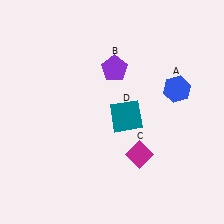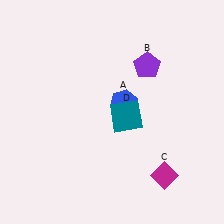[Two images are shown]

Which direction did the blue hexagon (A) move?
The blue hexagon (A) moved left.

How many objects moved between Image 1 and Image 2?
3 objects moved between the two images.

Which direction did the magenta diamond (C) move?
The magenta diamond (C) moved right.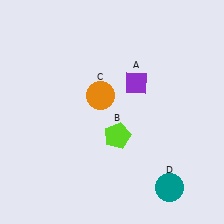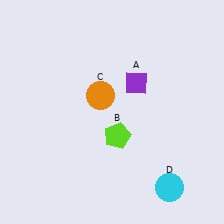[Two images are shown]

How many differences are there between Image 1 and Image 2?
There is 1 difference between the two images.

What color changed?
The circle (D) changed from teal in Image 1 to cyan in Image 2.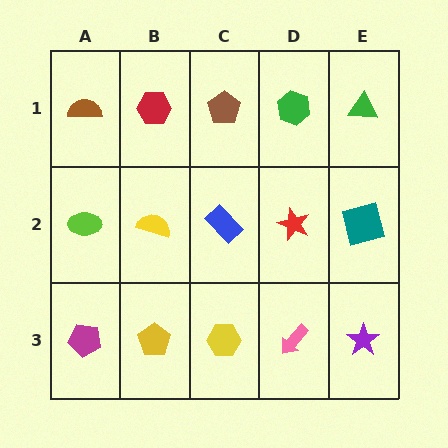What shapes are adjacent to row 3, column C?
A blue rectangle (row 2, column C), a yellow pentagon (row 3, column B), a pink arrow (row 3, column D).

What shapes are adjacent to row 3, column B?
A yellow semicircle (row 2, column B), a magenta pentagon (row 3, column A), a yellow hexagon (row 3, column C).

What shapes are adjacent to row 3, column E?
A teal square (row 2, column E), a pink arrow (row 3, column D).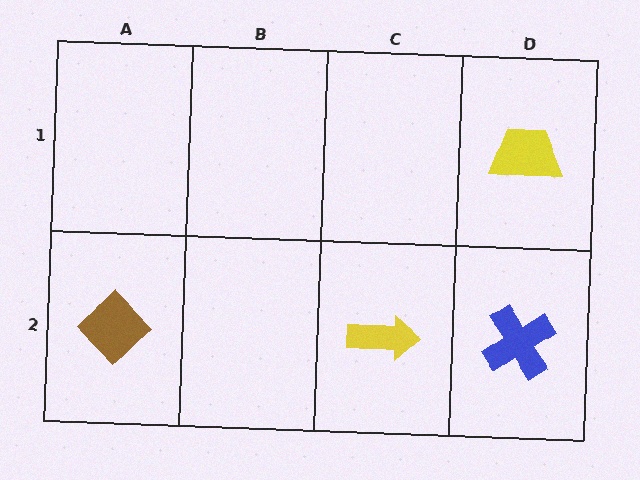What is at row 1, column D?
A yellow trapezoid.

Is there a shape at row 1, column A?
No, that cell is empty.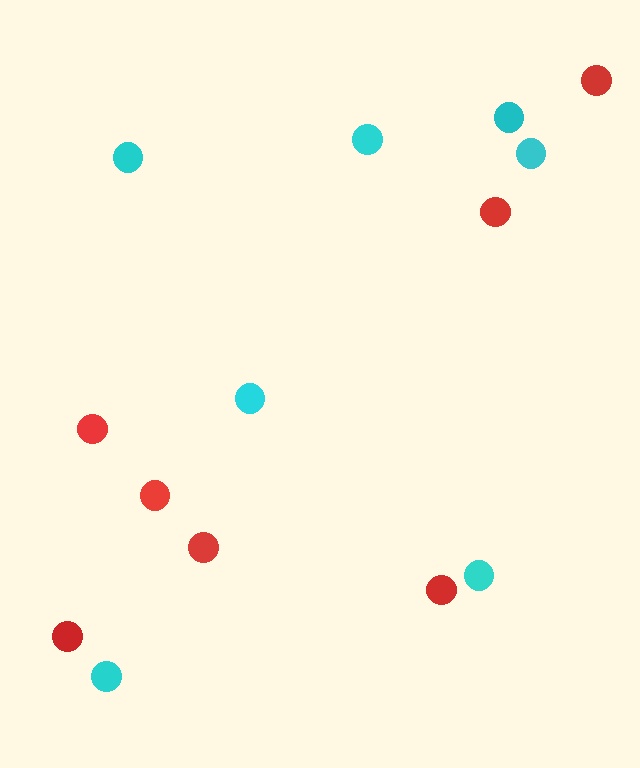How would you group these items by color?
There are 2 groups: one group of red circles (7) and one group of cyan circles (7).